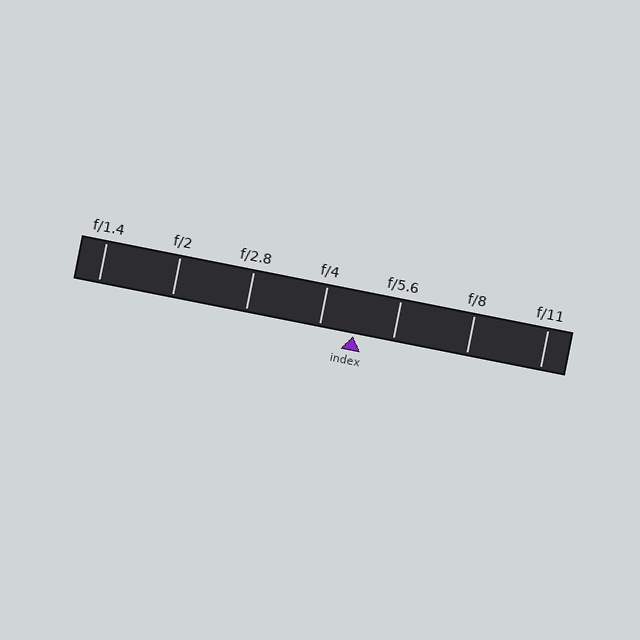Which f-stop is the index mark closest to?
The index mark is closest to f/4.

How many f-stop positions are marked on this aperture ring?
There are 7 f-stop positions marked.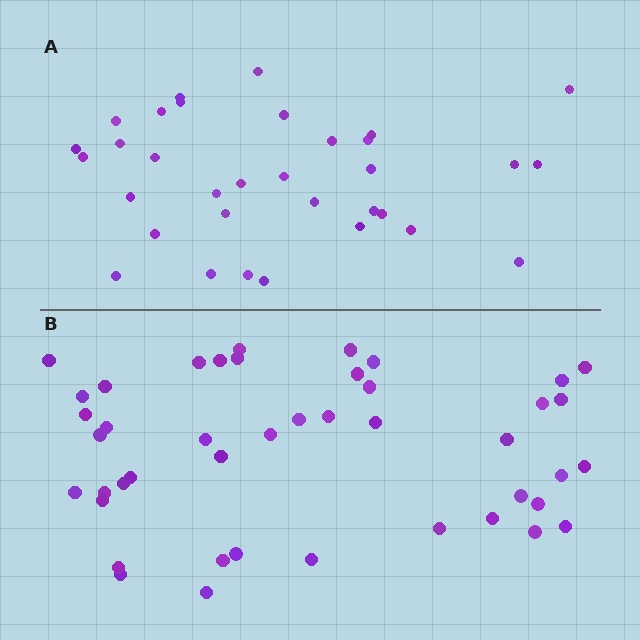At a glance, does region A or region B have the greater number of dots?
Region B (the bottom region) has more dots.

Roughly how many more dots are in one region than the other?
Region B has roughly 12 or so more dots than region A.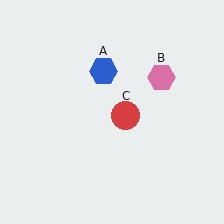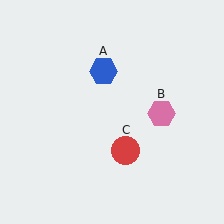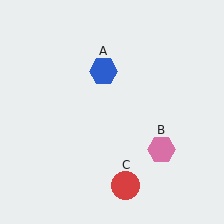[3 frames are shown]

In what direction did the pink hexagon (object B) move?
The pink hexagon (object B) moved down.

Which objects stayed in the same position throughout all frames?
Blue hexagon (object A) remained stationary.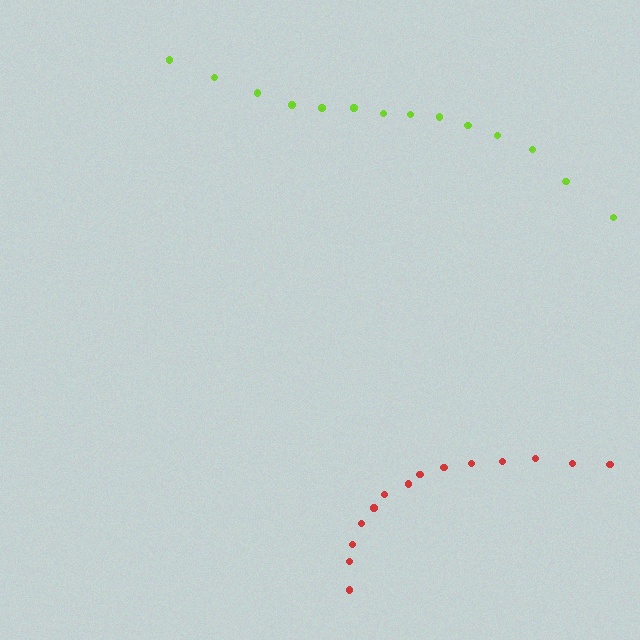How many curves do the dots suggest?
There are 2 distinct paths.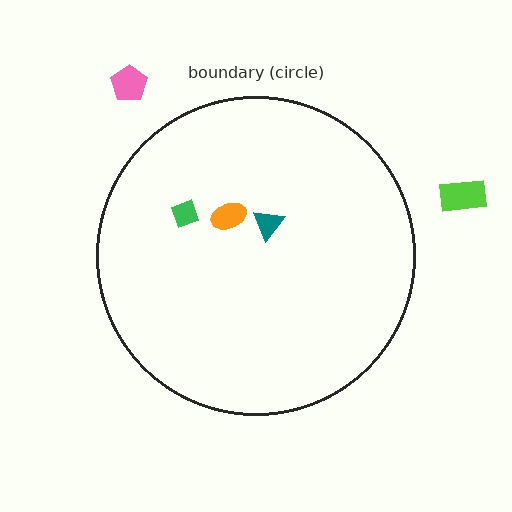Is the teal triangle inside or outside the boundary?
Inside.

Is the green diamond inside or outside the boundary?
Inside.